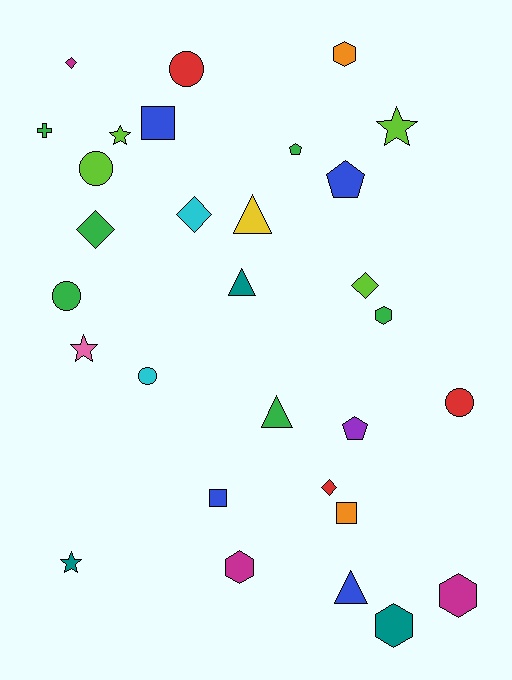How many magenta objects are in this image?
There are 3 magenta objects.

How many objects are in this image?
There are 30 objects.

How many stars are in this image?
There are 4 stars.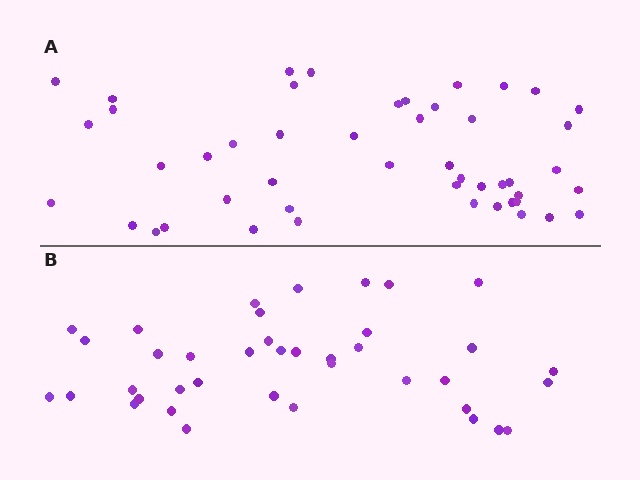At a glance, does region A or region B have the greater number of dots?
Region A (the top region) has more dots.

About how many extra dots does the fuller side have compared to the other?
Region A has roughly 8 or so more dots than region B.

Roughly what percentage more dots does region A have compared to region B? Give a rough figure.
About 25% more.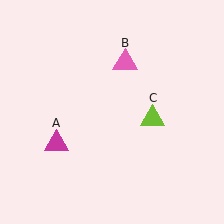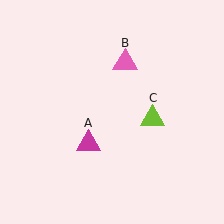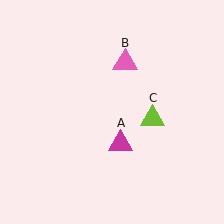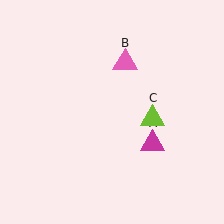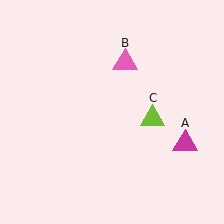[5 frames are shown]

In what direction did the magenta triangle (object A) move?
The magenta triangle (object A) moved right.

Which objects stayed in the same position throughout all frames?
Pink triangle (object B) and lime triangle (object C) remained stationary.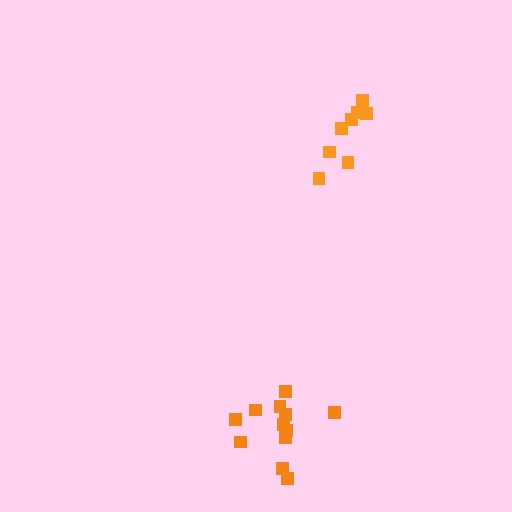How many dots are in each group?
Group 1: 8 dots, Group 2: 12 dots (20 total).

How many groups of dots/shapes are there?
There are 2 groups.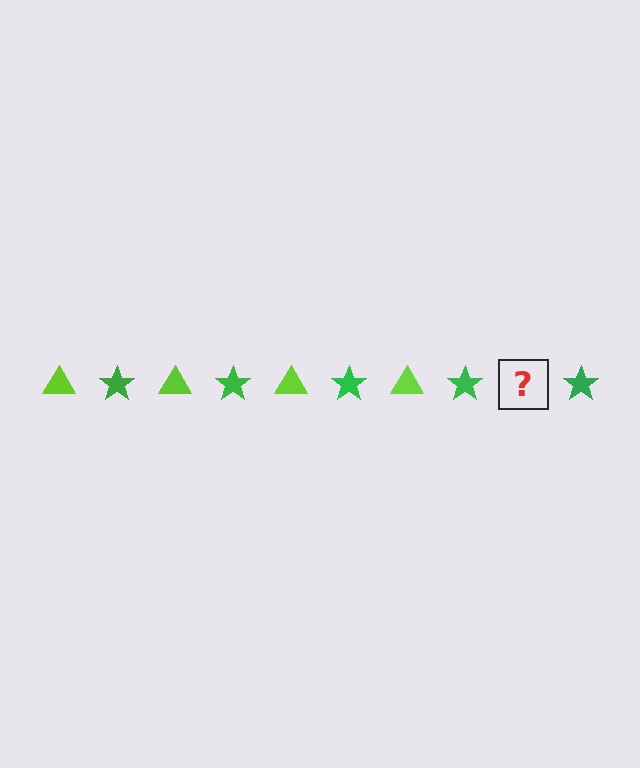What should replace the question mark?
The question mark should be replaced with a lime triangle.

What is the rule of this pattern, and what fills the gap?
The rule is that the pattern alternates between lime triangle and green star. The gap should be filled with a lime triangle.